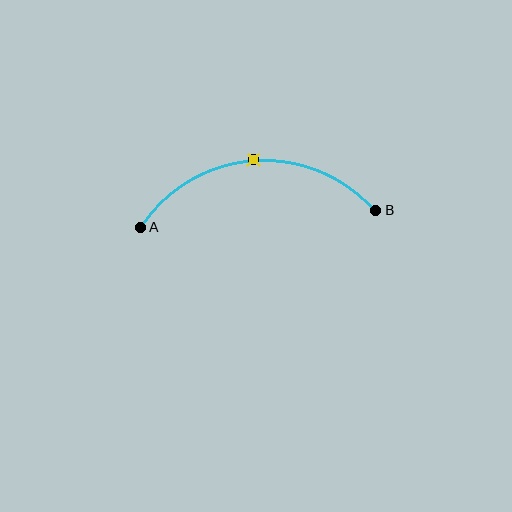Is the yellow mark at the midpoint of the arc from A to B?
Yes. The yellow mark lies on the arc at equal arc-length from both A and B — it is the arc midpoint.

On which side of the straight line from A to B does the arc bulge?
The arc bulges above the straight line connecting A and B.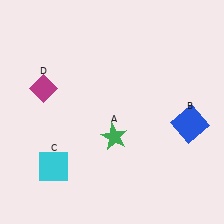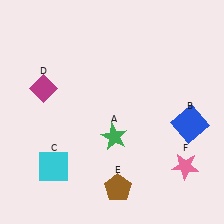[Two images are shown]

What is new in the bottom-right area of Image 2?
A brown pentagon (E) was added in the bottom-right area of Image 2.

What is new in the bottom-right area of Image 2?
A pink star (F) was added in the bottom-right area of Image 2.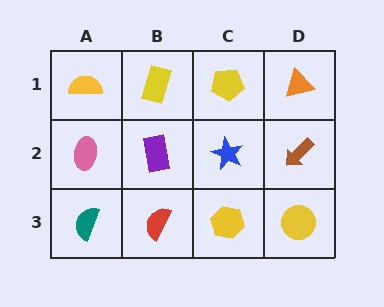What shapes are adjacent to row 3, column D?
A brown arrow (row 2, column D), a yellow hexagon (row 3, column C).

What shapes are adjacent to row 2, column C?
A yellow pentagon (row 1, column C), a yellow hexagon (row 3, column C), a purple rectangle (row 2, column B), a brown arrow (row 2, column D).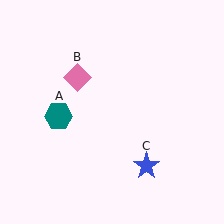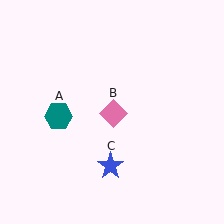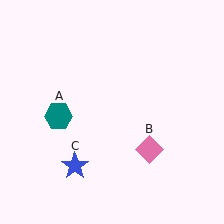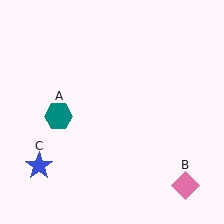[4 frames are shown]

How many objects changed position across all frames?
2 objects changed position: pink diamond (object B), blue star (object C).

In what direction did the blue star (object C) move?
The blue star (object C) moved left.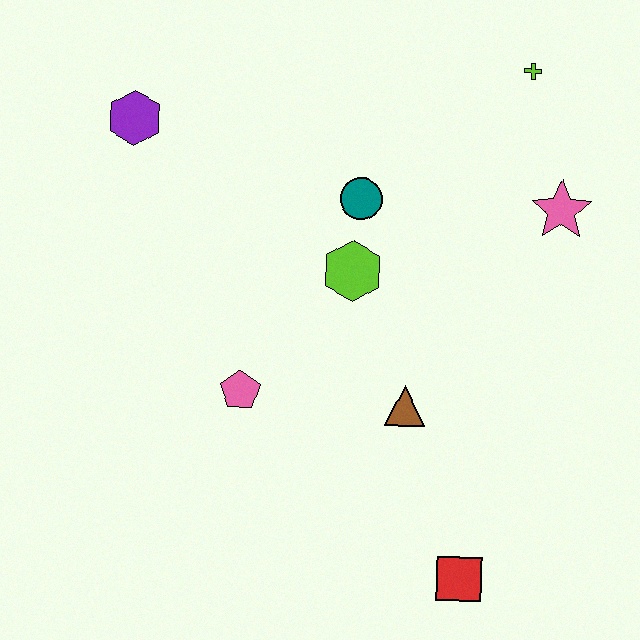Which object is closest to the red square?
The brown triangle is closest to the red square.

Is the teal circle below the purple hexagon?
Yes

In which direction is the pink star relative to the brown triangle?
The pink star is above the brown triangle.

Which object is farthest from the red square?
The purple hexagon is farthest from the red square.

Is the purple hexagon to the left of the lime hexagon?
Yes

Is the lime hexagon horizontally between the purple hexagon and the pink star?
Yes